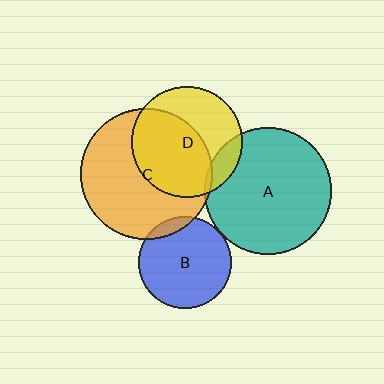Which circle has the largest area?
Circle C (orange).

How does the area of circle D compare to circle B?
Approximately 1.4 times.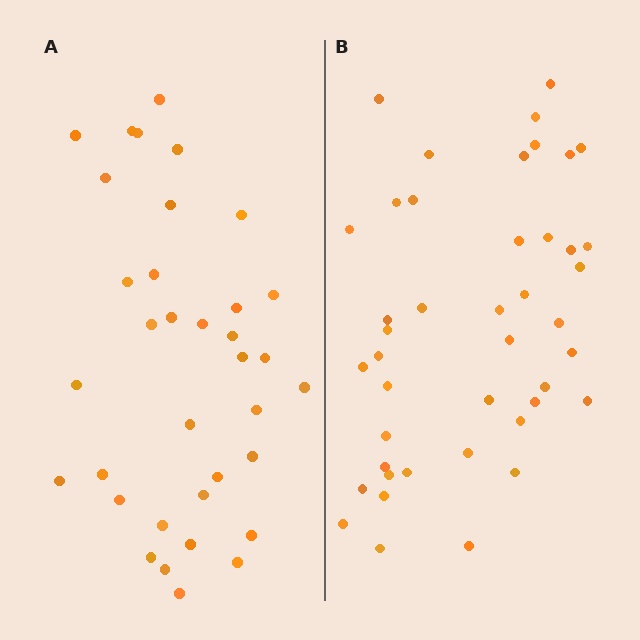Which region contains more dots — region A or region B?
Region B (the right region) has more dots.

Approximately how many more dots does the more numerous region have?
Region B has roughly 8 or so more dots than region A.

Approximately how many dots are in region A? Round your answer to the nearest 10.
About 40 dots. (The exact count is 35, which rounds to 40.)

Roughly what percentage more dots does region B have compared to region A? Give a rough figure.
About 25% more.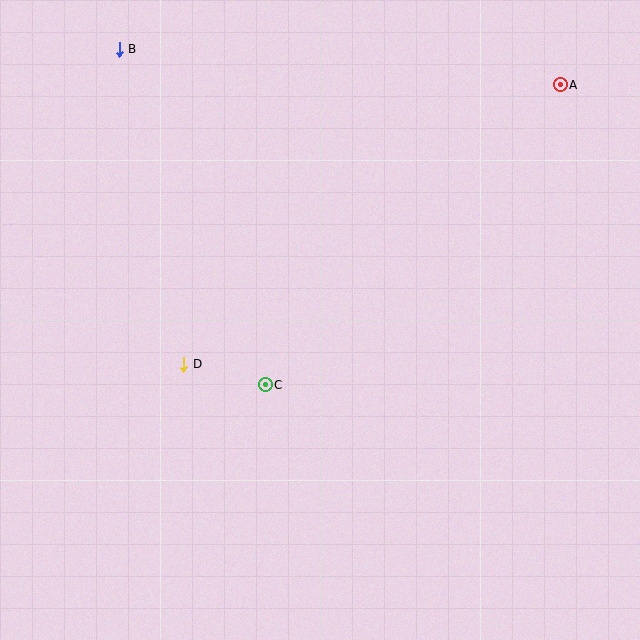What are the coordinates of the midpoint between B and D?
The midpoint between B and D is at (152, 207).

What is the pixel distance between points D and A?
The distance between D and A is 469 pixels.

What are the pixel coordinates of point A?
Point A is at (560, 85).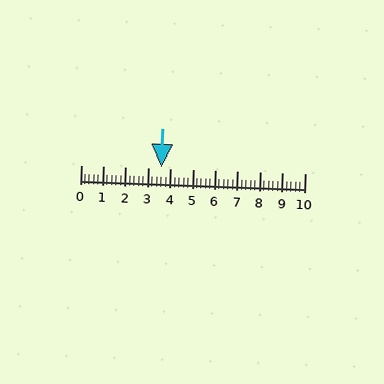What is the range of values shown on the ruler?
The ruler shows values from 0 to 10.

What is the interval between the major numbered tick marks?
The major tick marks are spaced 1 units apart.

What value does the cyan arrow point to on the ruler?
The cyan arrow points to approximately 3.6.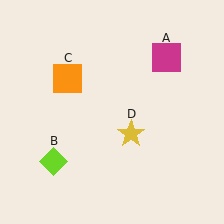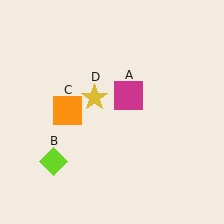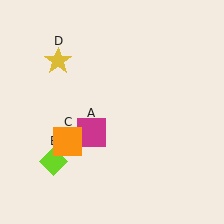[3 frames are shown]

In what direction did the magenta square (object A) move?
The magenta square (object A) moved down and to the left.